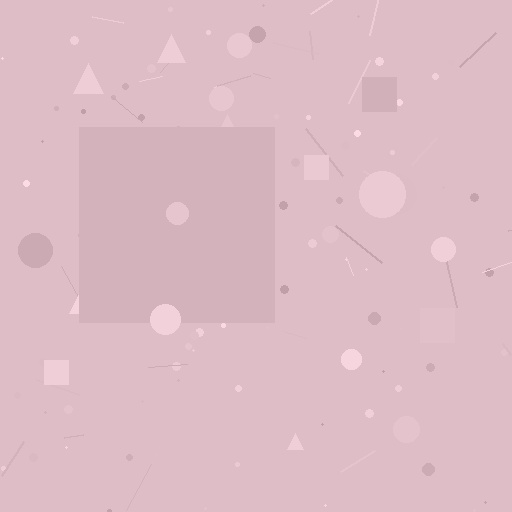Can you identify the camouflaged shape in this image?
The camouflaged shape is a square.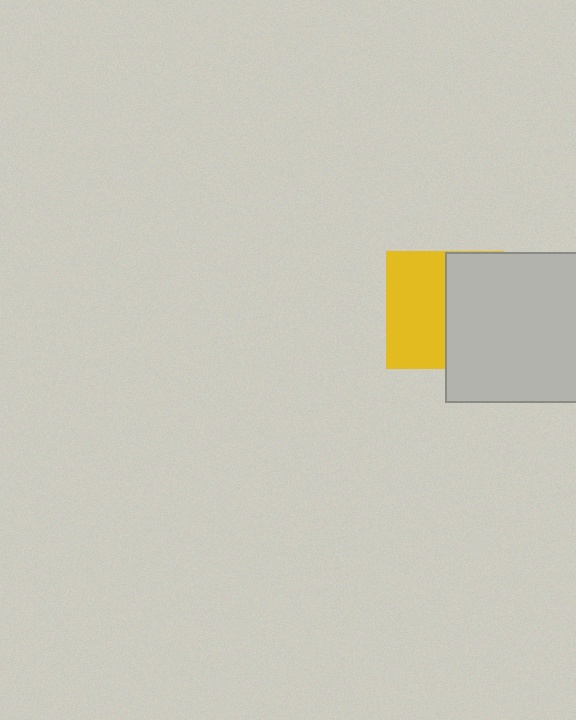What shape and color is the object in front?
The object in front is a light gray square.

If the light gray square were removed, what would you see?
You would see the complete yellow square.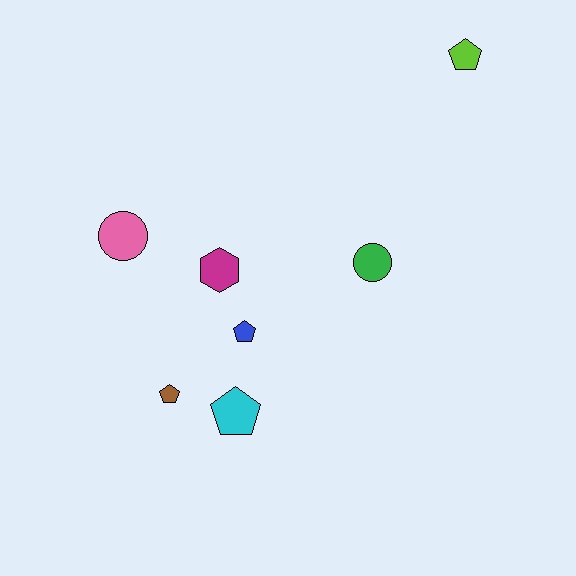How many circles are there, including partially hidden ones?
There are 2 circles.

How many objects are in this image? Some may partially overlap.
There are 7 objects.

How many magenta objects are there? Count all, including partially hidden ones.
There is 1 magenta object.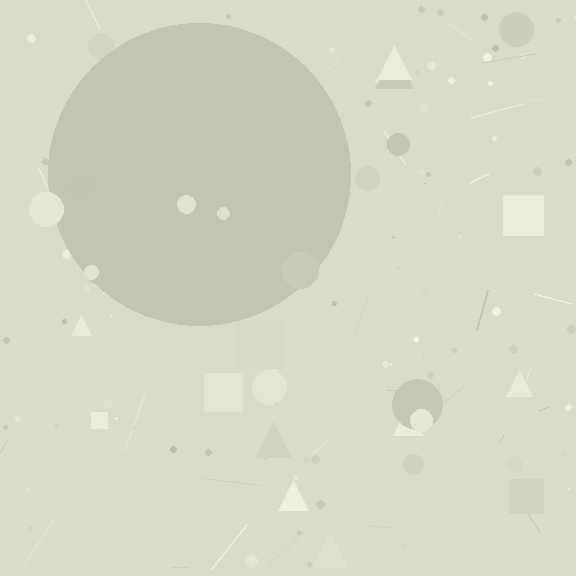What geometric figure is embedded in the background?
A circle is embedded in the background.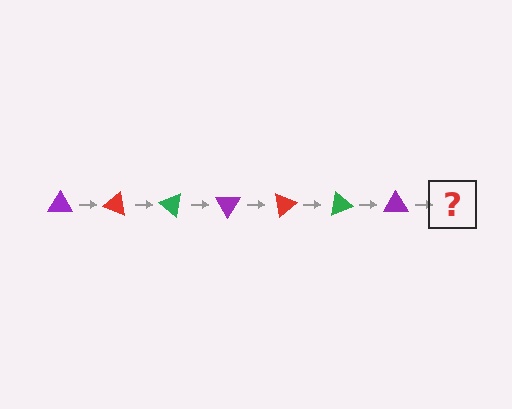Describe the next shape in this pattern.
It should be a red triangle, rotated 140 degrees from the start.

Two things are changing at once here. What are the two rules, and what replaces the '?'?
The two rules are that it rotates 20 degrees each step and the color cycles through purple, red, and green. The '?' should be a red triangle, rotated 140 degrees from the start.